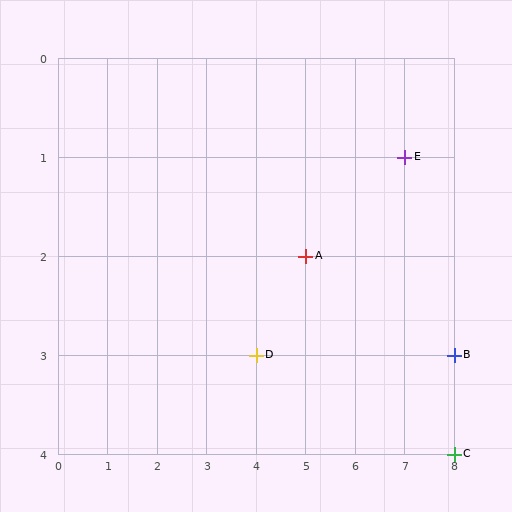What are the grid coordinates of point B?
Point B is at grid coordinates (8, 3).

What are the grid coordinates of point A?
Point A is at grid coordinates (5, 2).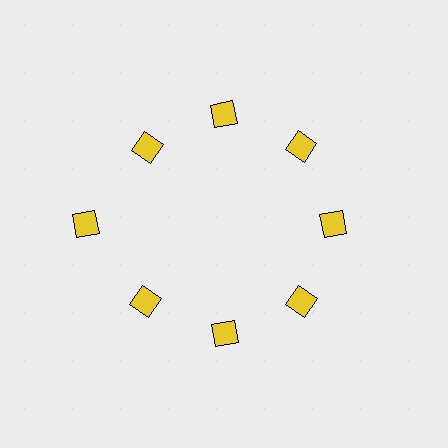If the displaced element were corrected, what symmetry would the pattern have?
It would have 8-fold rotational symmetry — the pattern would map onto itself every 45 degrees.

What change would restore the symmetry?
The symmetry would be restored by moving it inward, back onto the ring so that all 8 squares sit at equal angles and equal distance from the center.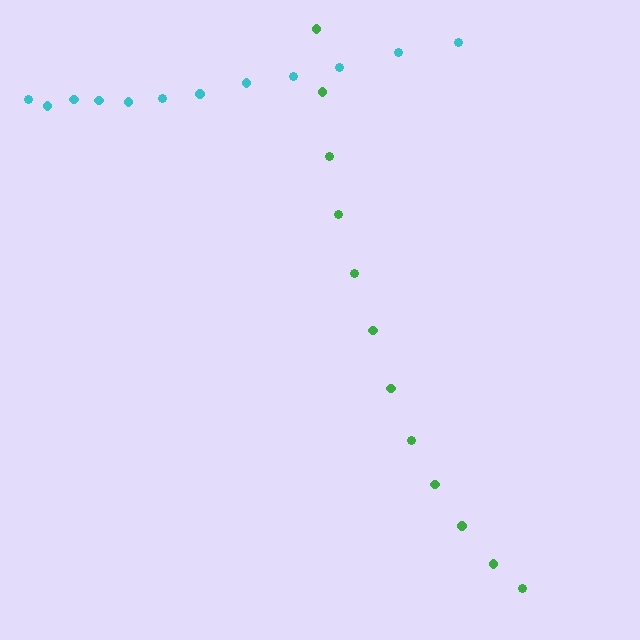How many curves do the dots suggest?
There are 2 distinct paths.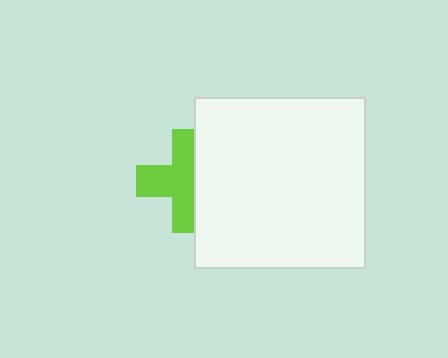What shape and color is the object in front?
The object in front is a white square.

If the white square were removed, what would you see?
You would see the complete lime cross.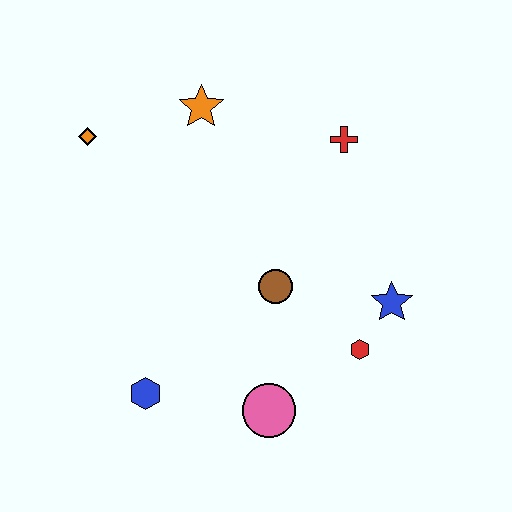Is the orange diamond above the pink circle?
Yes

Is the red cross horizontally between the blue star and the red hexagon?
No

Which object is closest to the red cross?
The orange star is closest to the red cross.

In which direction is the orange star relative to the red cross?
The orange star is to the left of the red cross.